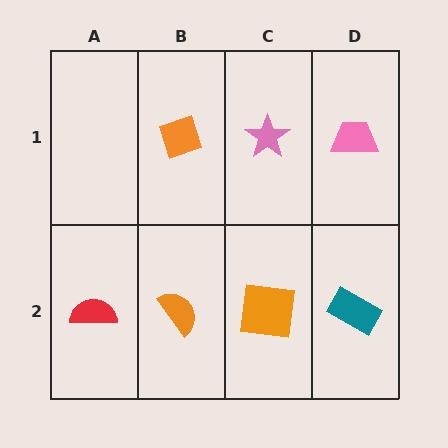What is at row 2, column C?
An orange square.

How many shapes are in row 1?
3 shapes.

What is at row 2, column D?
A teal rectangle.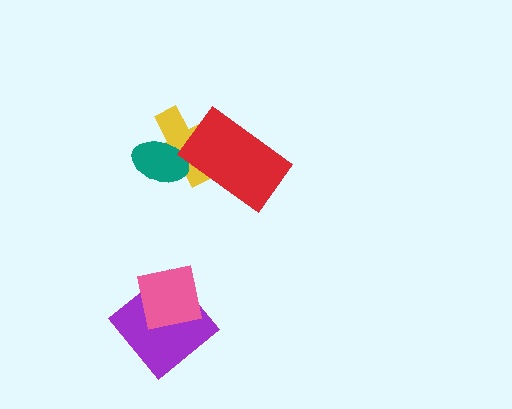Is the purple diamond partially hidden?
Yes, it is partially covered by another shape.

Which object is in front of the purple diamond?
The pink square is in front of the purple diamond.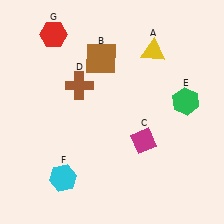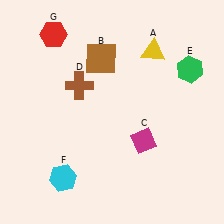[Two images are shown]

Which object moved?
The green hexagon (E) moved up.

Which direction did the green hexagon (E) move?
The green hexagon (E) moved up.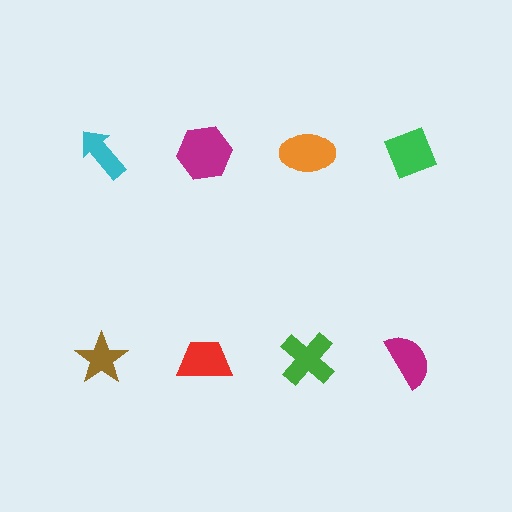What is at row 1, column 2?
A magenta hexagon.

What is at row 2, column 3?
A green cross.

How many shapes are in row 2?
4 shapes.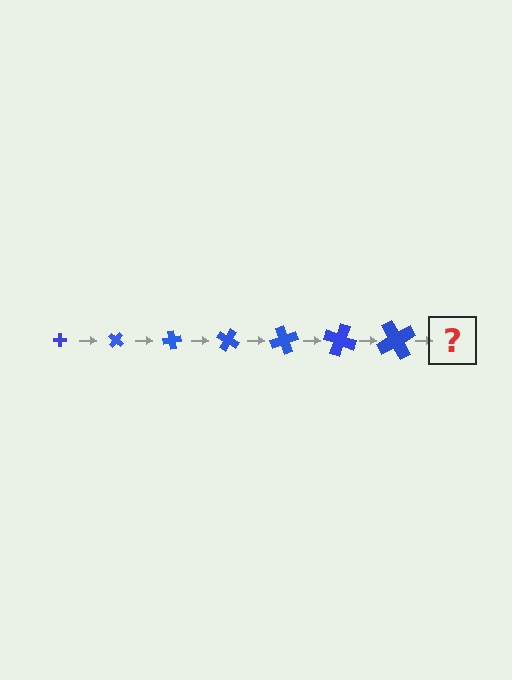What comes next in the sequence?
The next element should be a cross, larger than the previous one and rotated 280 degrees from the start.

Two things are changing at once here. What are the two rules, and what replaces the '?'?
The two rules are that the cross grows larger each step and it rotates 40 degrees each step. The '?' should be a cross, larger than the previous one and rotated 280 degrees from the start.